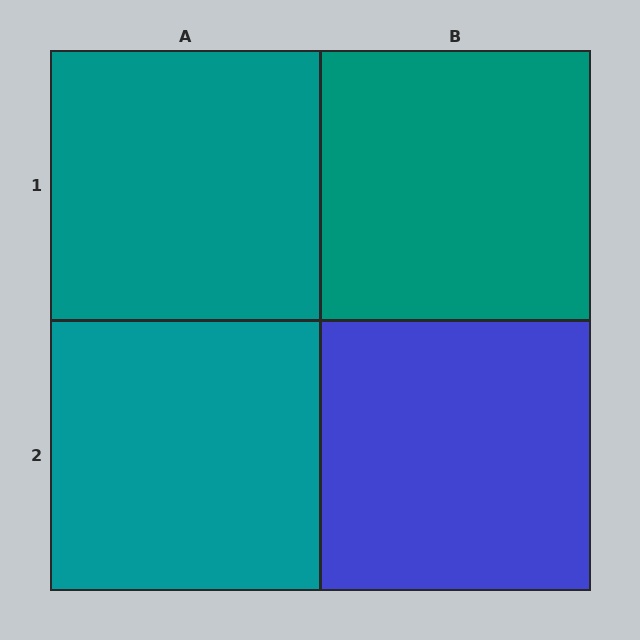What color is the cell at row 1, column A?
Teal.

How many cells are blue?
1 cell is blue.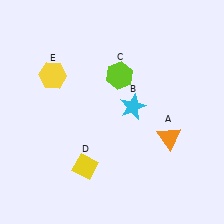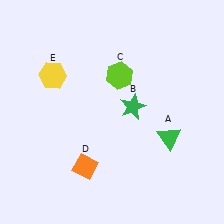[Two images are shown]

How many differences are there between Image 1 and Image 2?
There are 3 differences between the two images.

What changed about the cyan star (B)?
In Image 1, B is cyan. In Image 2, it changed to green.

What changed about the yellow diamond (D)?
In Image 1, D is yellow. In Image 2, it changed to orange.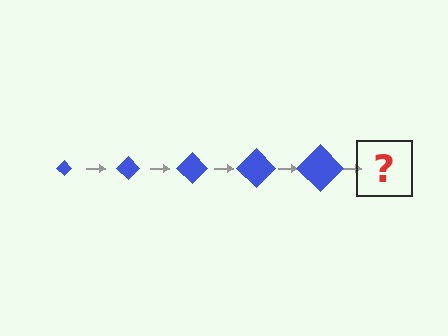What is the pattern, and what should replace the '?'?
The pattern is that the diamond gets progressively larger each step. The '?' should be a blue diamond, larger than the previous one.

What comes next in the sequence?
The next element should be a blue diamond, larger than the previous one.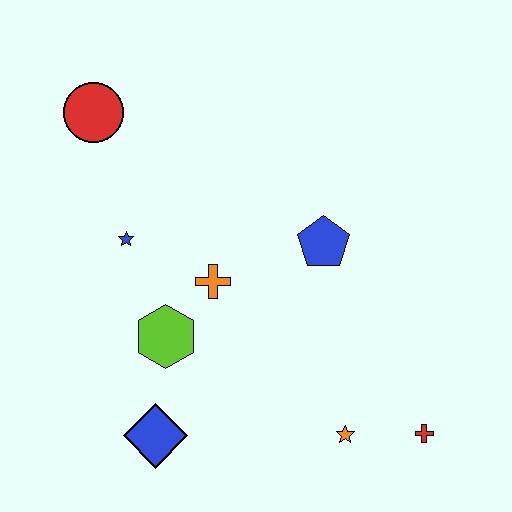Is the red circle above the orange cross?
Yes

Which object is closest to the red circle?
The blue star is closest to the red circle.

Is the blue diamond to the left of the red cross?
Yes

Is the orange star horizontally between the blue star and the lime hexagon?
No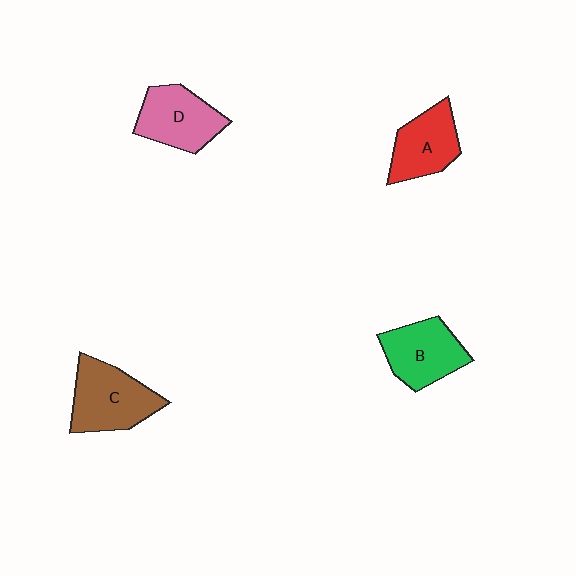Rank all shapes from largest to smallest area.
From largest to smallest: C (brown), D (pink), B (green), A (red).